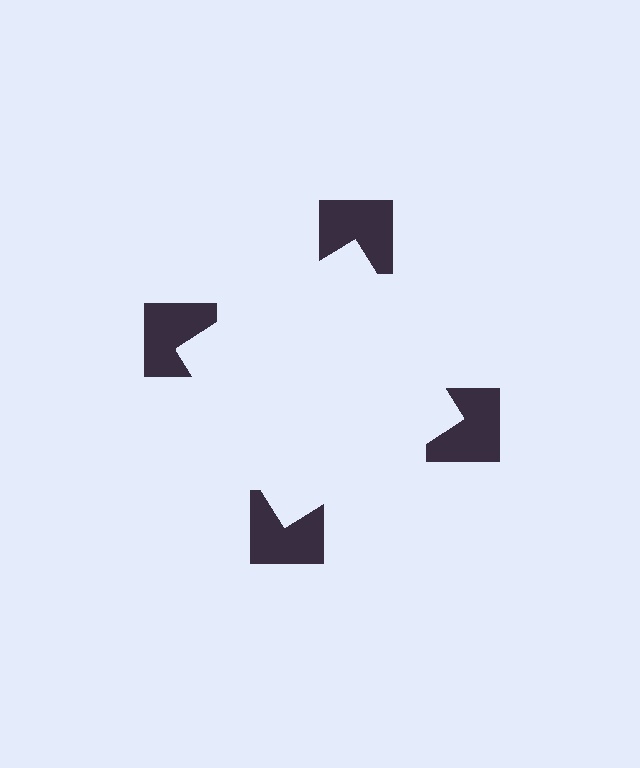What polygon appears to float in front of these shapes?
An illusory square — its edges are inferred from the aligned wedge cuts in the notched squares, not physically drawn.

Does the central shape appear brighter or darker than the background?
It typically appears slightly brighter than the background, even though no actual brightness change is drawn.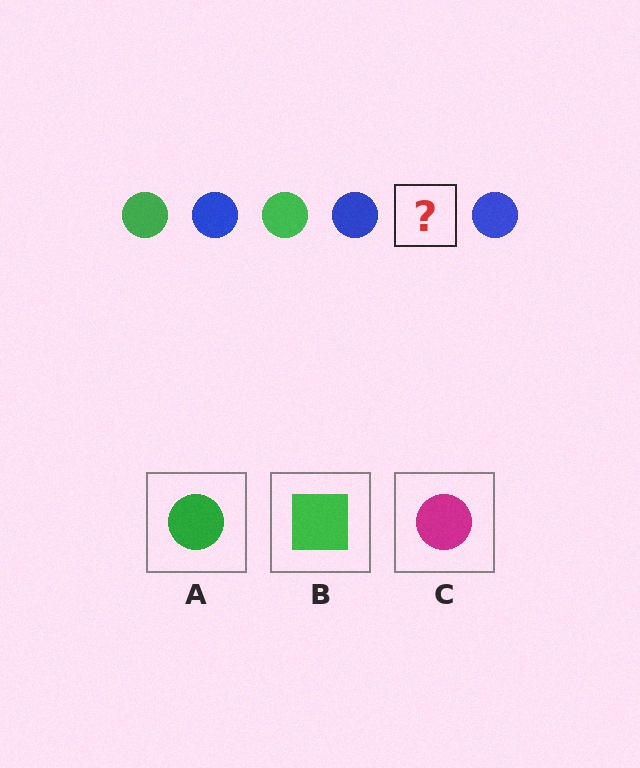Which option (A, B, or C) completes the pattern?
A.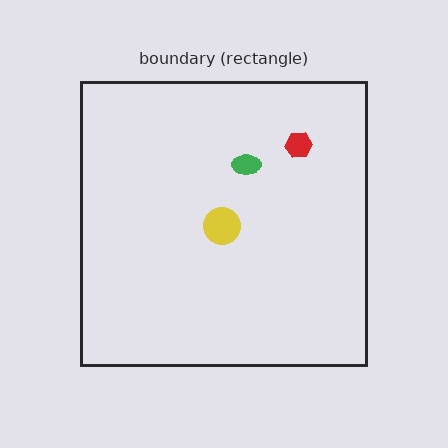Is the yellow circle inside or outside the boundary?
Inside.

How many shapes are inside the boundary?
3 inside, 0 outside.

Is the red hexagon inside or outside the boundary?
Inside.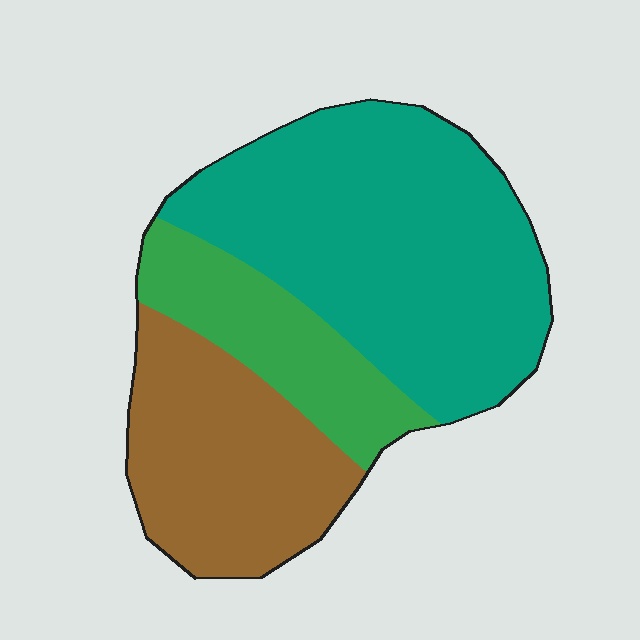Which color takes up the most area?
Teal, at roughly 50%.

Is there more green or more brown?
Brown.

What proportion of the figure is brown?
Brown takes up about one quarter (1/4) of the figure.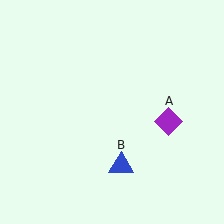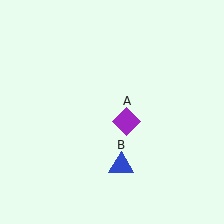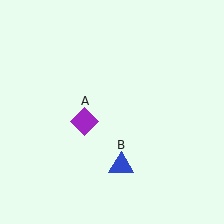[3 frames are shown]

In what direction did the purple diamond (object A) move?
The purple diamond (object A) moved left.